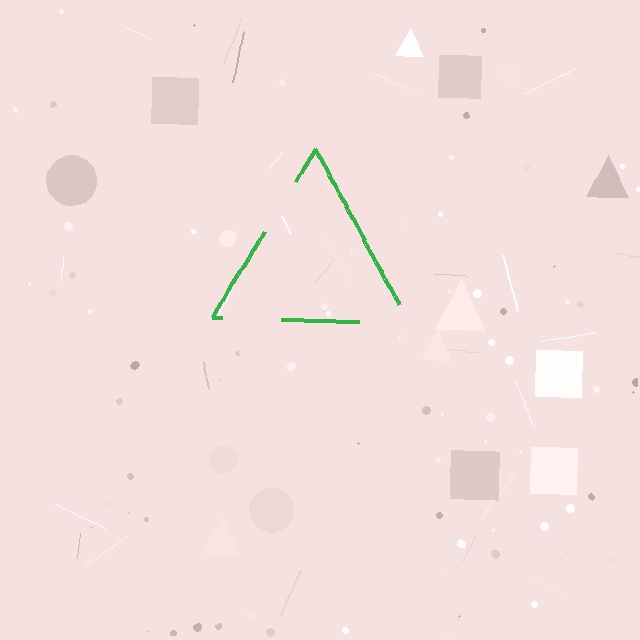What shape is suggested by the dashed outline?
The dashed outline suggests a triangle.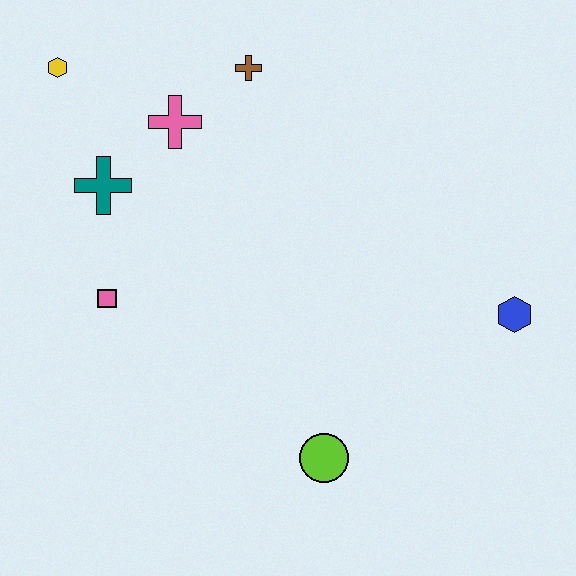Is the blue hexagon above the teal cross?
No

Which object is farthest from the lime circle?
The yellow hexagon is farthest from the lime circle.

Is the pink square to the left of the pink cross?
Yes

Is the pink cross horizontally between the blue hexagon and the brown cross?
No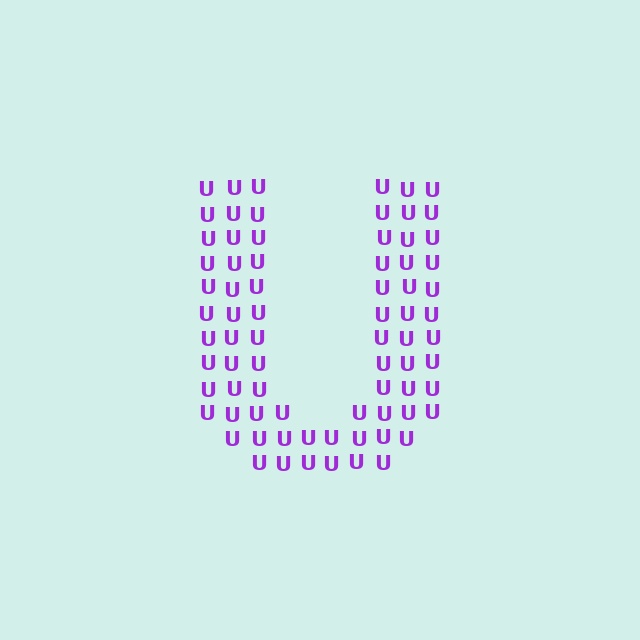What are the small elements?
The small elements are letter U's.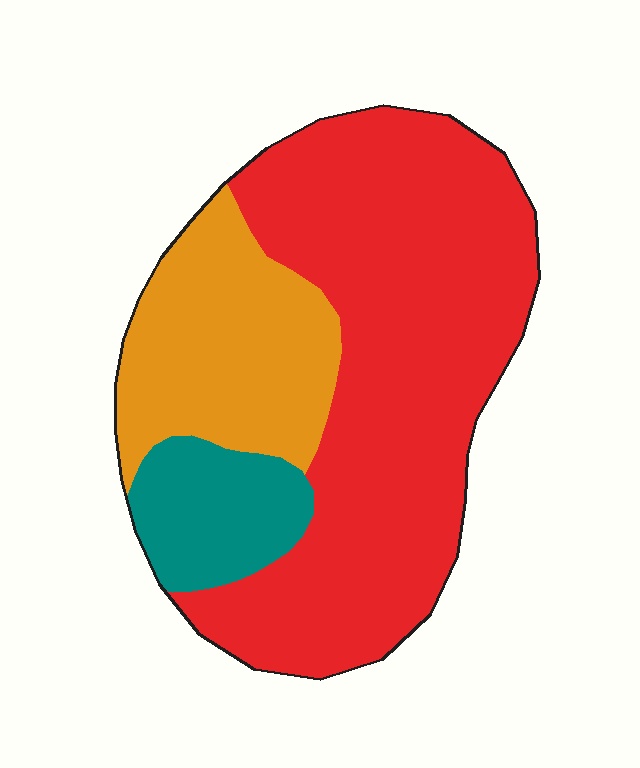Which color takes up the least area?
Teal, at roughly 10%.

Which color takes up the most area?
Red, at roughly 65%.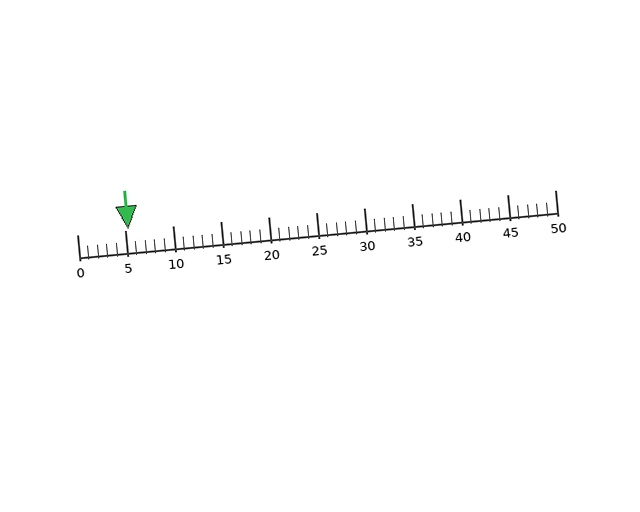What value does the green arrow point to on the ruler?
The green arrow points to approximately 5.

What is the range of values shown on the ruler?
The ruler shows values from 0 to 50.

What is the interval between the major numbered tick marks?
The major tick marks are spaced 5 units apart.